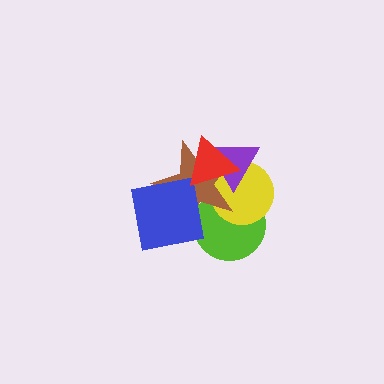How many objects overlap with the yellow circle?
4 objects overlap with the yellow circle.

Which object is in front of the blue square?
The red triangle is in front of the blue square.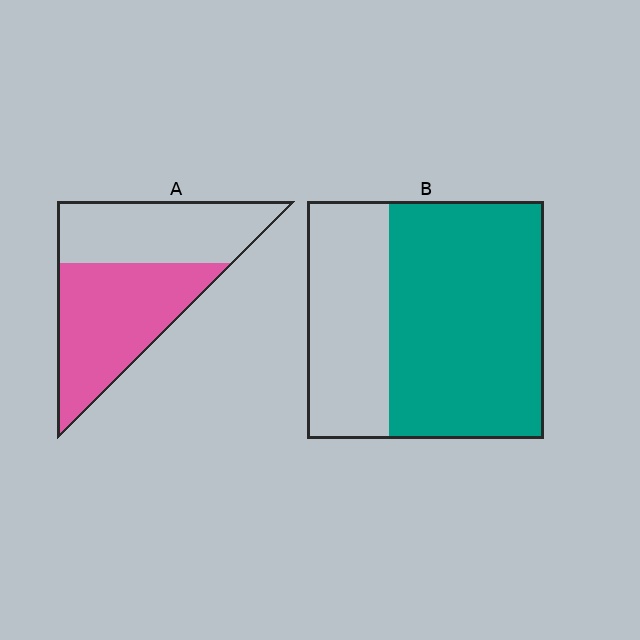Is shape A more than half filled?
Yes.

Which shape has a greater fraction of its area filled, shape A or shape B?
Shape B.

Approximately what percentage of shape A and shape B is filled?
A is approximately 55% and B is approximately 65%.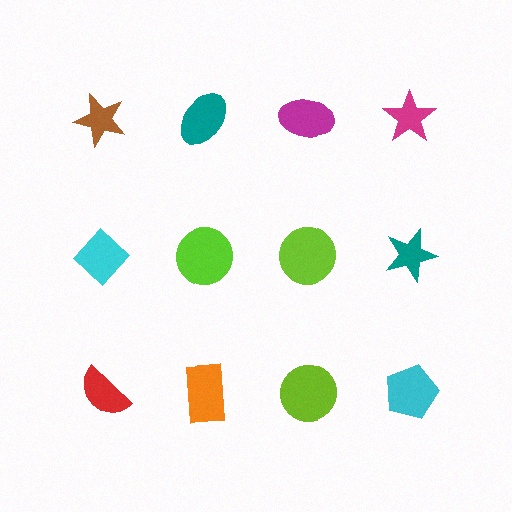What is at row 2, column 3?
A lime circle.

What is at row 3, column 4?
A cyan pentagon.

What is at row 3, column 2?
An orange rectangle.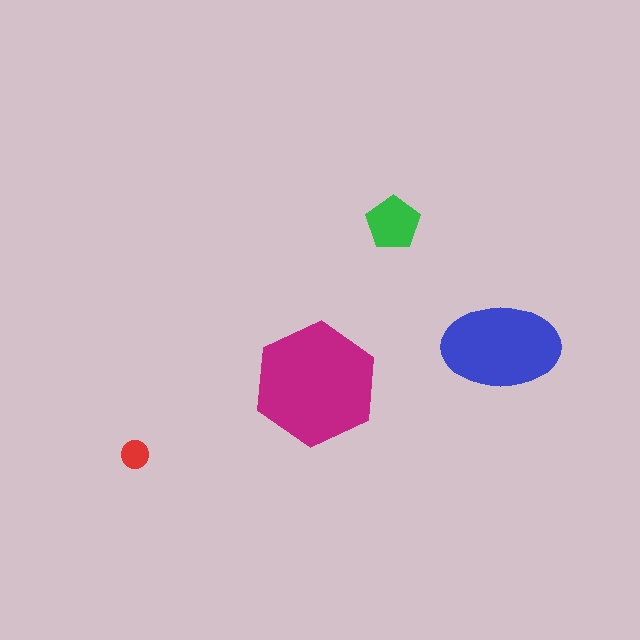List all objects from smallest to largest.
The red circle, the green pentagon, the blue ellipse, the magenta hexagon.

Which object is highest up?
The green pentagon is topmost.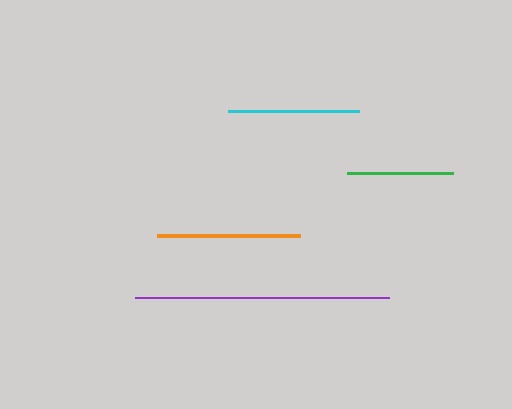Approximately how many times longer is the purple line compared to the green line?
The purple line is approximately 2.4 times the length of the green line.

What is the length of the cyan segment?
The cyan segment is approximately 131 pixels long.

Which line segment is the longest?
The purple line is the longest at approximately 254 pixels.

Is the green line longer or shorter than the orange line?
The orange line is longer than the green line.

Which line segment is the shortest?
The green line is the shortest at approximately 106 pixels.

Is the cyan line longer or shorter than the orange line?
The orange line is longer than the cyan line.